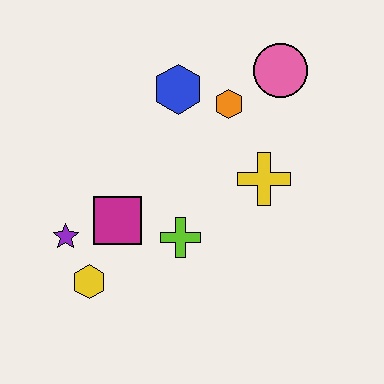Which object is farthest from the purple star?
The pink circle is farthest from the purple star.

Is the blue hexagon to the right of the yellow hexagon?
Yes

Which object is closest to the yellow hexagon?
The purple star is closest to the yellow hexagon.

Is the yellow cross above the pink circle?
No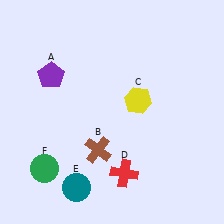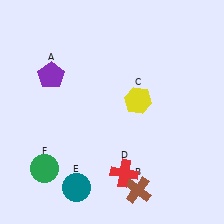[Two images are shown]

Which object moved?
The brown cross (B) moved down.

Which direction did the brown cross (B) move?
The brown cross (B) moved down.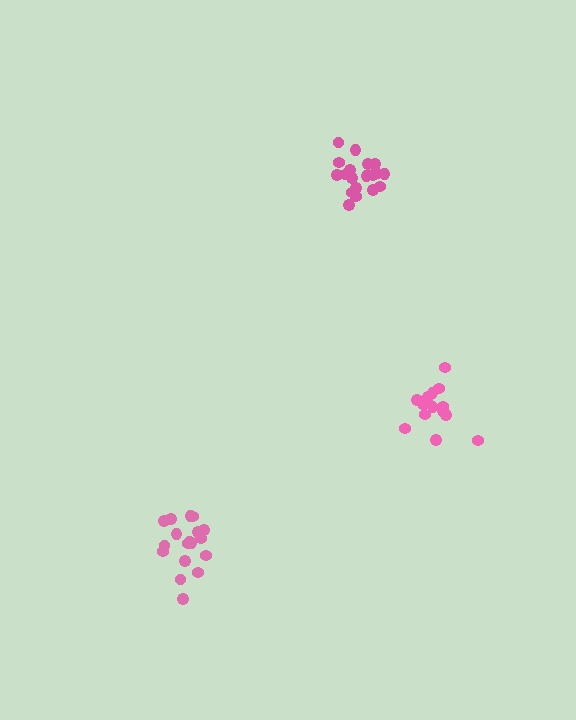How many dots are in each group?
Group 1: 19 dots, Group 2: 18 dots, Group 3: 14 dots (51 total).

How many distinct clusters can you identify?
There are 3 distinct clusters.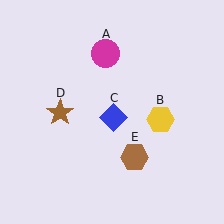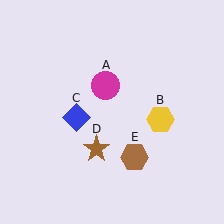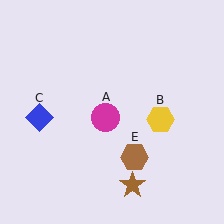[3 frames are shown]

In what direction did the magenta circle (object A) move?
The magenta circle (object A) moved down.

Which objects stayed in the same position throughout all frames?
Yellow hexagon (object B) and brown hexagon (object E) remained stationary.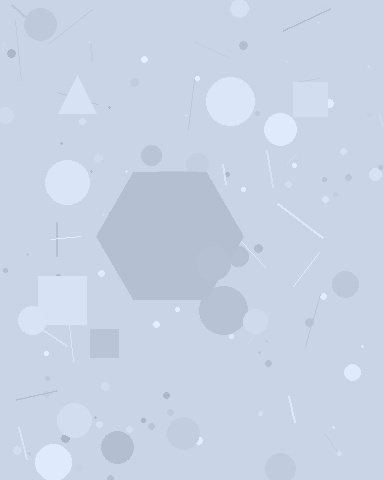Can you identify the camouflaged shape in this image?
The camouflaged shape is a hexagon.